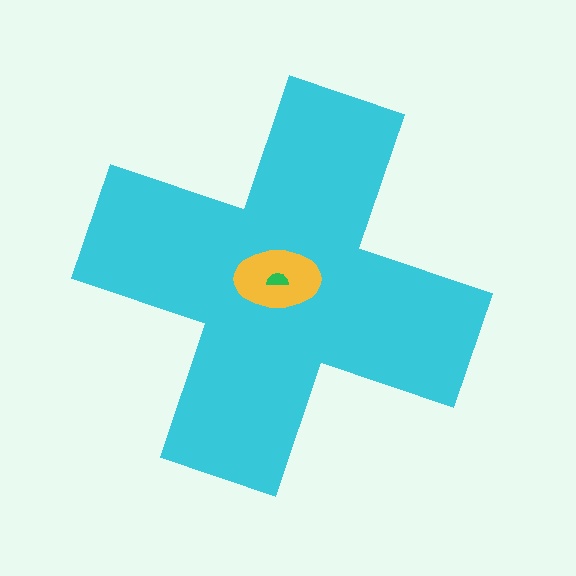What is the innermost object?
The green semicircle.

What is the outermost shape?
The cyan cross.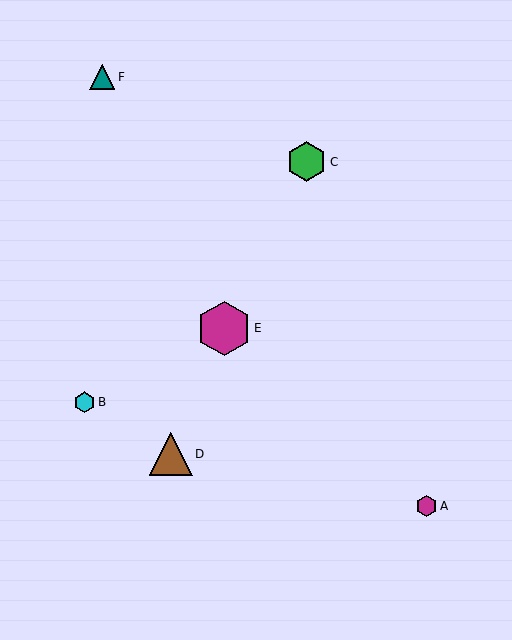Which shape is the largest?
The magenta hexagon (labeled E) is the largest.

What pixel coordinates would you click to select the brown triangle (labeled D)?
Click at (171, 454) to select the brown triangle D.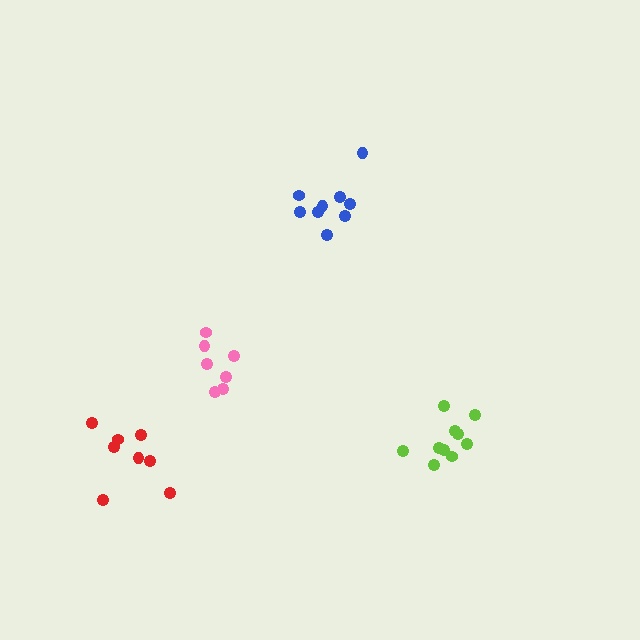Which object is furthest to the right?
The lime cluster is rightmost.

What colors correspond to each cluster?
The clusters are colored: blue, lime, pink, red.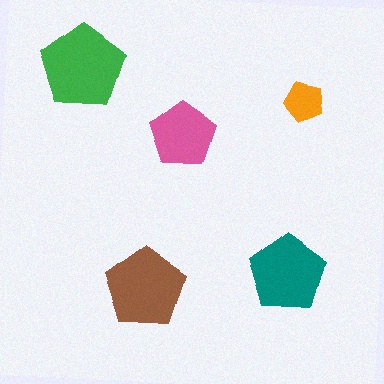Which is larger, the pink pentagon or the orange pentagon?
The pink one.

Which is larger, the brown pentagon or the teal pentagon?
The brown one.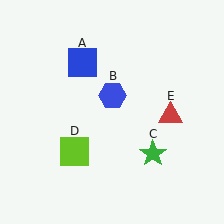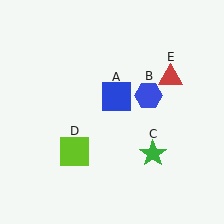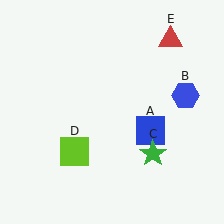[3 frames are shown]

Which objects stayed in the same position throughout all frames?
Green star (object C) and lime square (object D) remained stationary.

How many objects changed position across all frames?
3 objects changed position: blue square (object A), blue hexagon (object B), red triangle (object E).